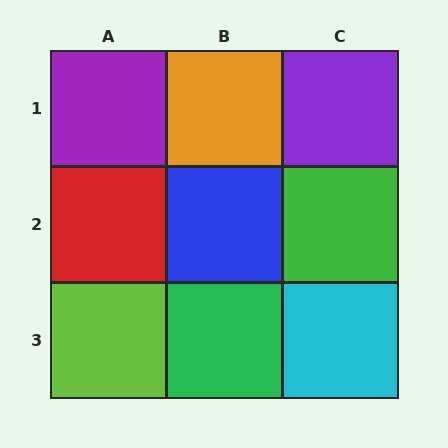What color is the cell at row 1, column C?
Purple.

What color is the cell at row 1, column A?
Purple.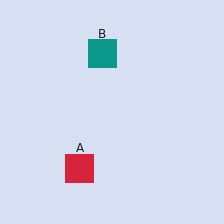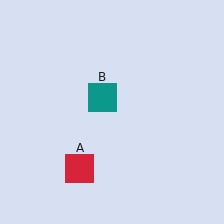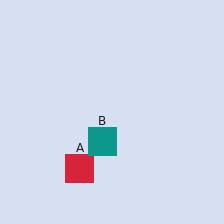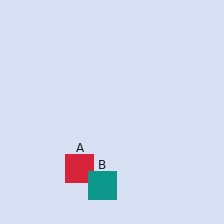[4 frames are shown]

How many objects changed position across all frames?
1 object changed position: teal square (object B).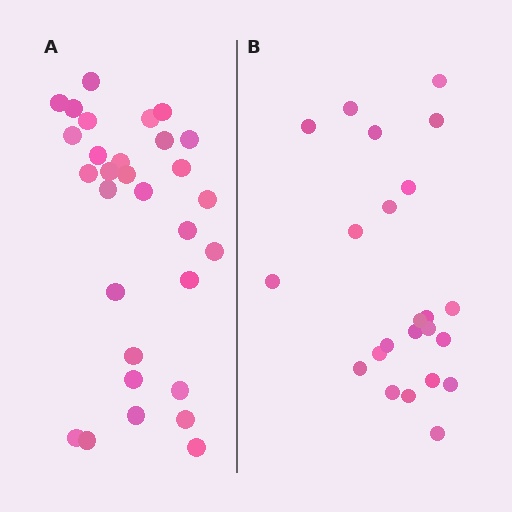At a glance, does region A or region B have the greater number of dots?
Region A (the left region) has more dots.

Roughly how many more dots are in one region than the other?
Region A has roughly 8 or so more dots than region B.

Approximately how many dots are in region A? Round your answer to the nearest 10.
About 30 dots.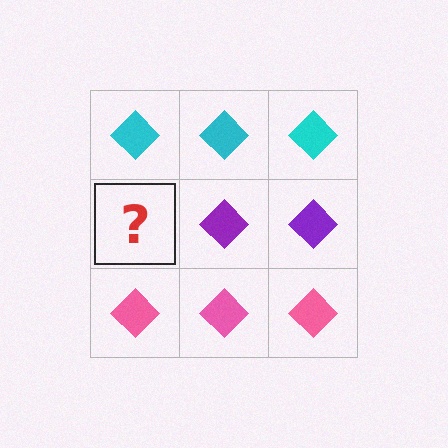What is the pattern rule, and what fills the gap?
The rule is that each row has a consistent color. The gap should be filled with a purple diamond.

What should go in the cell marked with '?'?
The missing cell should contain a purple diamond.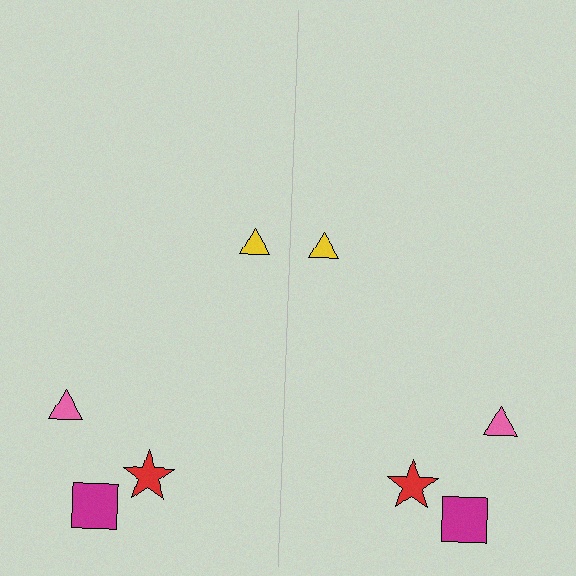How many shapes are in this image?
There are 8 shapes in this image.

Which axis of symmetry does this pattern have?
The pattern has a vertical axis of symmetry running through the center of the image.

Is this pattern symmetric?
Yes, this pattern has bilateral (reflection) symmetry.